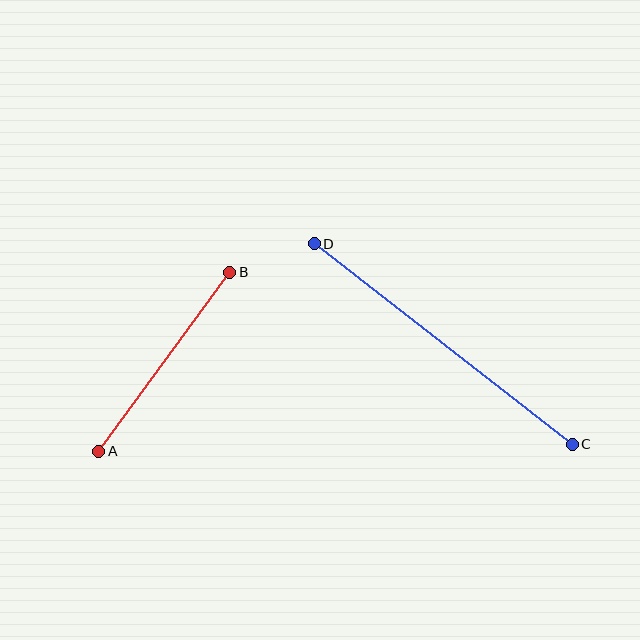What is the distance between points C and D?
The distance is approximately 327 pixels.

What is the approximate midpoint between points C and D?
The midpoint is at approximately (443, 344) pixels.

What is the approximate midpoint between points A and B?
The midpoint is at approximately (164, 362) pixels.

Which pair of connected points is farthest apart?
Points C and D are farthest apart.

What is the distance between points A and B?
The distance is approximately 222 pixels.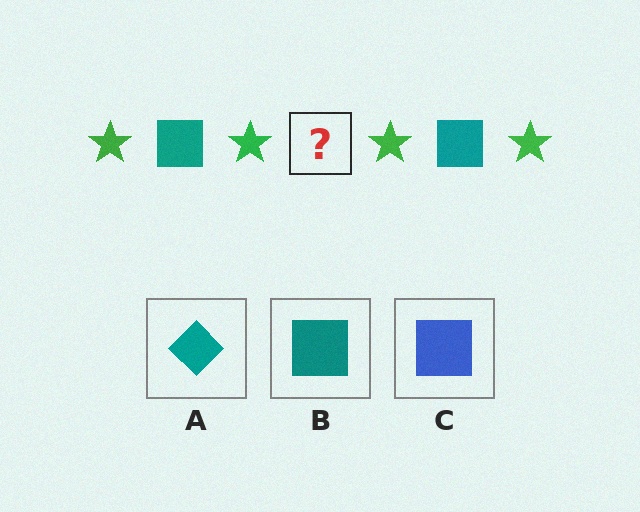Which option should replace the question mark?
Option B.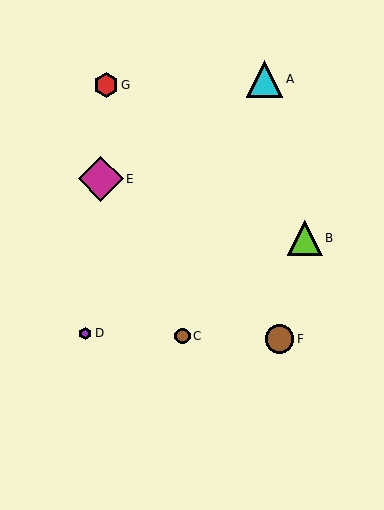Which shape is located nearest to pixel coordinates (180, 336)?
The brown circle (labeled C) at (182, 336) is nearest to that location.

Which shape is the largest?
The magenta diamond (labeled E) is the largest.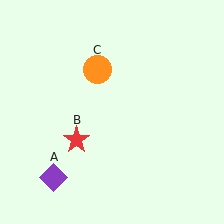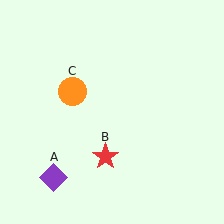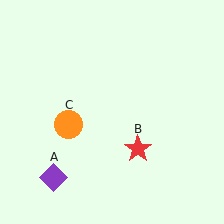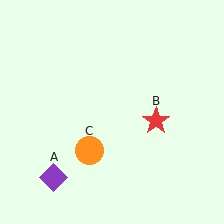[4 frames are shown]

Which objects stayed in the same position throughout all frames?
Purple diamond (object A) remained stationary.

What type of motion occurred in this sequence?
The red star (object B), orange circle (object C) rotated counterclockwise around the center of the scene.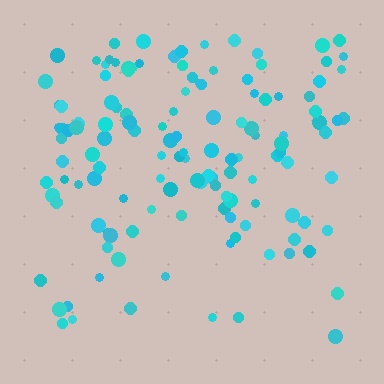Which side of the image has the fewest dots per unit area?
The bottom.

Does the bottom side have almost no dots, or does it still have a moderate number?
Still a moderate number, just noticeably fewer than the top.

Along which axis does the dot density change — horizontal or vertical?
Vertical.